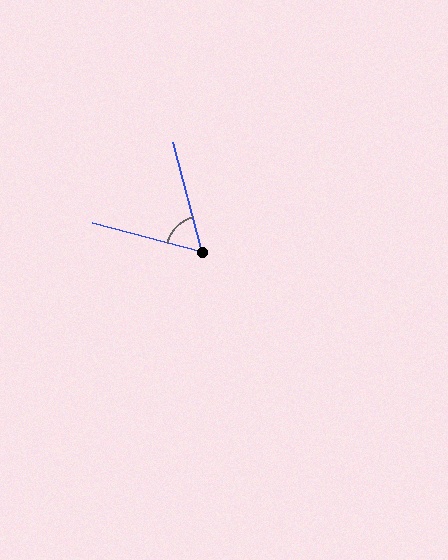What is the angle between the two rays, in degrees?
Approximately 60 degrees.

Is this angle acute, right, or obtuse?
It is acute.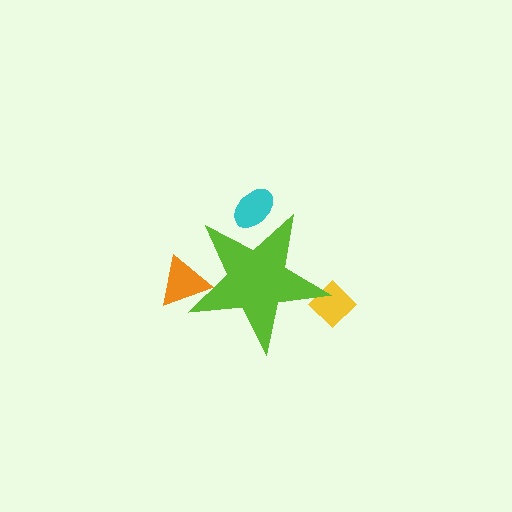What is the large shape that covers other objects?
A lime star.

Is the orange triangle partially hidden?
Yes, the orange triangle is partially hidden behind the lime star.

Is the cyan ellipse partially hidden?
Yes, the cyan ellipse is partially hidden behind the lime star.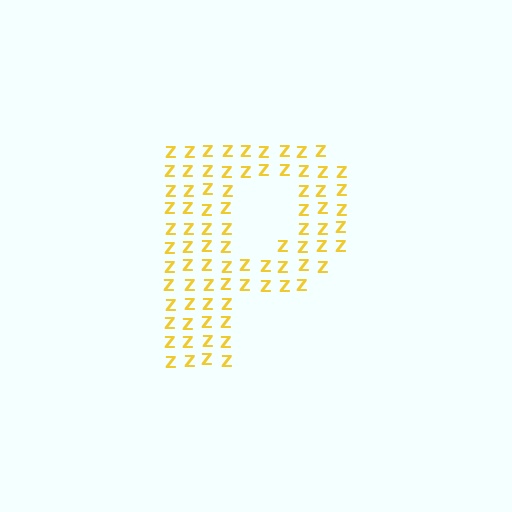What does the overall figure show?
The overall figure shows the letter P.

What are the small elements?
The small elements are letter Z's.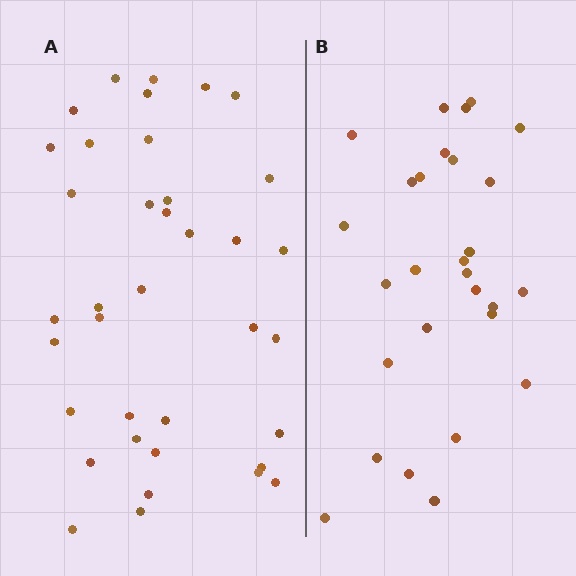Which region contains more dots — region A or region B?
Region A (the left region) has more dots.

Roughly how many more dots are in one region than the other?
Region A has roughly 8 or so more dots than region B.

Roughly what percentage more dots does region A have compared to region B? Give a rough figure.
About 30% more.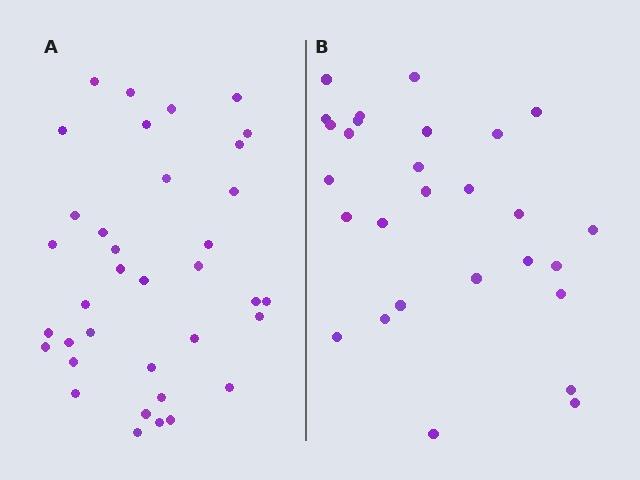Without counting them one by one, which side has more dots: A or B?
Region A (the left region) has more dots.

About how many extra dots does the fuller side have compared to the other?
Region A has roughly 8 or so more dots than region B.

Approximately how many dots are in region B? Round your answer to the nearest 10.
About 30 dots. (The exact count is 28, which rounds to 30.)